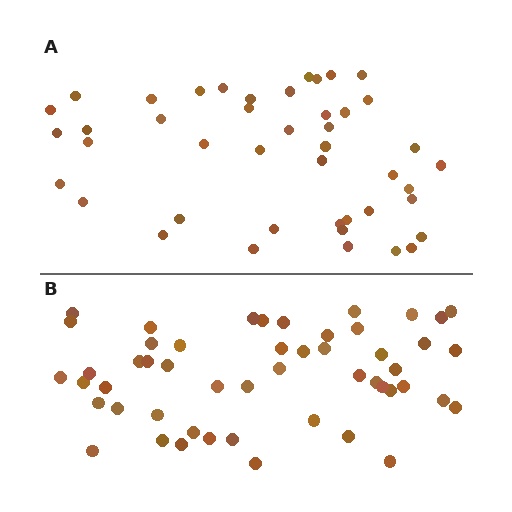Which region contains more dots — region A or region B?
Region B (the bottom region) has more dots.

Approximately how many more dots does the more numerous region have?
Region B has roughly 8 or so more dots than region A.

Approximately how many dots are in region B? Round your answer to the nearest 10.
About 50 dots. (The exact count is 51, which rounds to 50.)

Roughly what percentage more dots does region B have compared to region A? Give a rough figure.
About 15% more.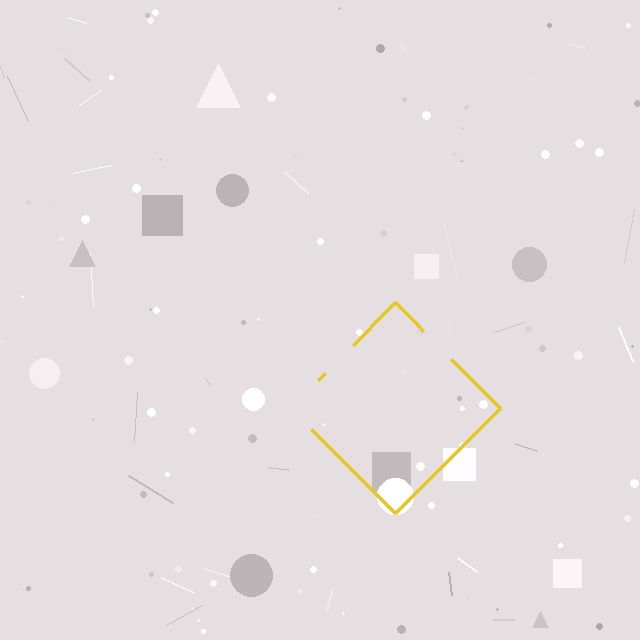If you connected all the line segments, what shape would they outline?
They would outline a diamond.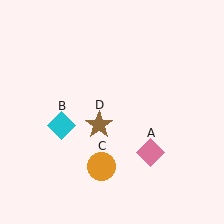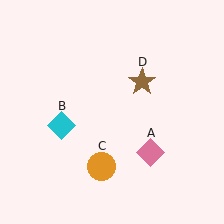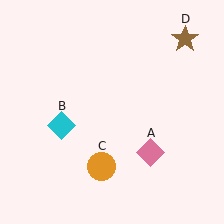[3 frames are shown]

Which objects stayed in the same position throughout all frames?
Pink diamond (object A) and cyan diamond (object B) and orange circle (object C) remained stationary.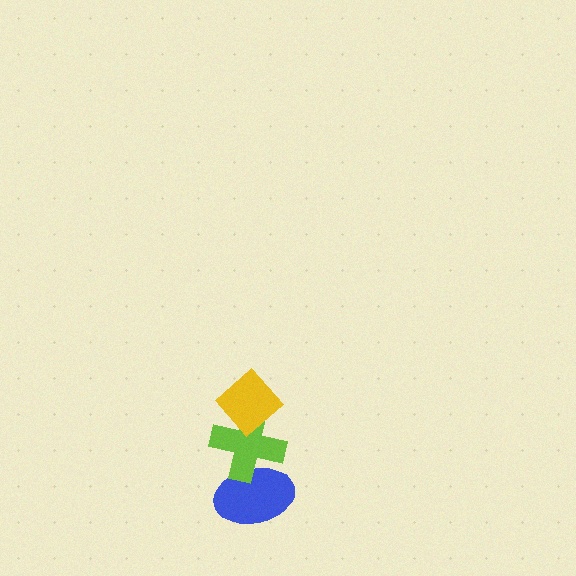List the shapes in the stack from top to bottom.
From top to bottom: the yellow diamond, the lime cross, the blue ellipse.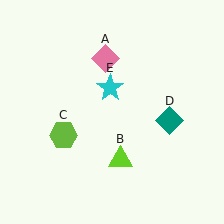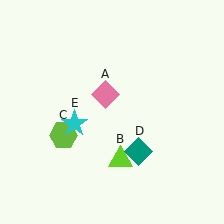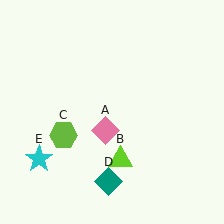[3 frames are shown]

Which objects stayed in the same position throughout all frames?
Lime triangle (object B) and lime hexagon (object C) remained stationary.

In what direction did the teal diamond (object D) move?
The teal diamond (object D) moved down and to the left.